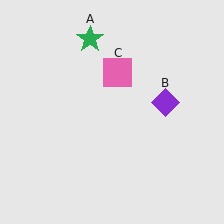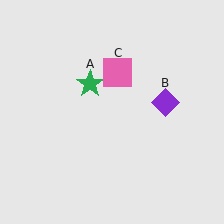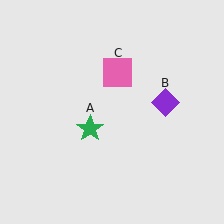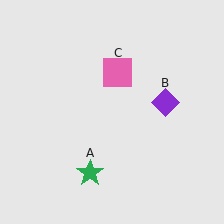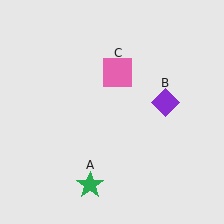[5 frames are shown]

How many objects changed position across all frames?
1 object changed position: green star (object A).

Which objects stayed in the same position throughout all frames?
Purple diamond (object B) and pink square (object C) remained stationary.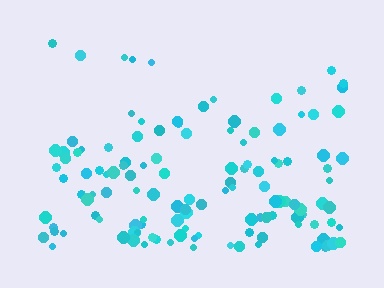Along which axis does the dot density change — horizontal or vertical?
Vertical.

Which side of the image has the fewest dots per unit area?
The top.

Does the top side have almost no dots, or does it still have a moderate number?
Still a moderate number, just noticeably fewer than the bottom.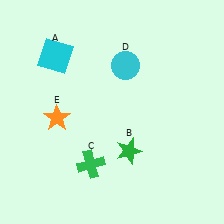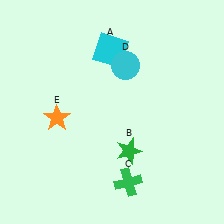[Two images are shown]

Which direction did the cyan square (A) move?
The cyan square (A) moved right.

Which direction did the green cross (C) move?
The green cross (C) moved right.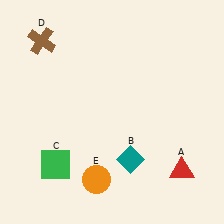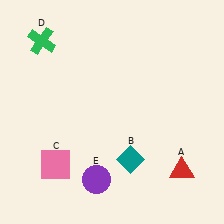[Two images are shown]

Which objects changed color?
C changed from green to pink. D changed from brown to green. E changed from orange to purple.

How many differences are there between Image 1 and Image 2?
There are 3 differences between the two images.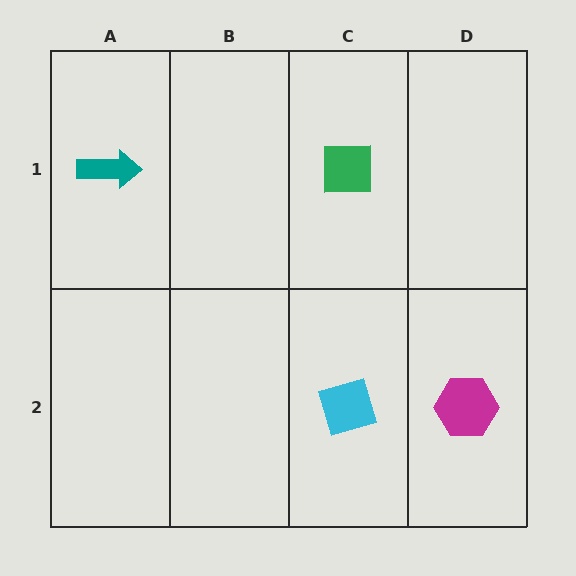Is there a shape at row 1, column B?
No, that cell is empty.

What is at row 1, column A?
A teal arrow.